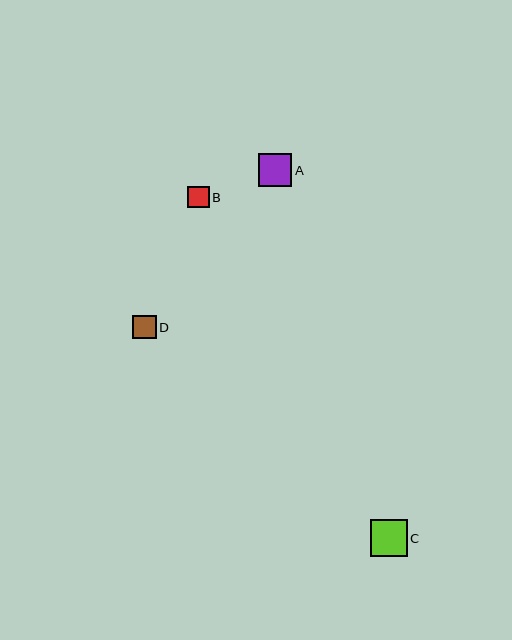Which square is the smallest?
Square B is the smallest with a size of approximately 21 pixels.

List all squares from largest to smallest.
From largest to smallest: C, A, D, B.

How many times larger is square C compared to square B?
Square C is approximately 1.7 times the size of square B.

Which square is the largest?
Square C is the largest with a size of approximately 37 pixels.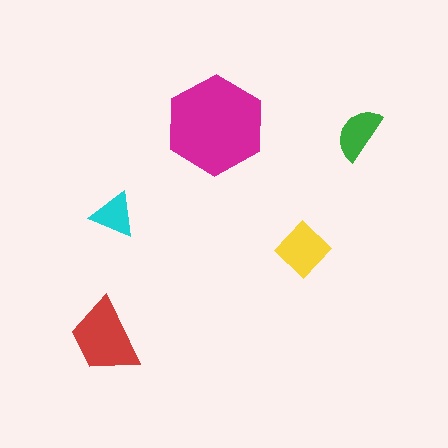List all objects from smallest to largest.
The cyan triangle, the green semicircle, the yellow diamond, the red trapezoid, the magenta hexagon.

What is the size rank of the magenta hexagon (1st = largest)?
1st.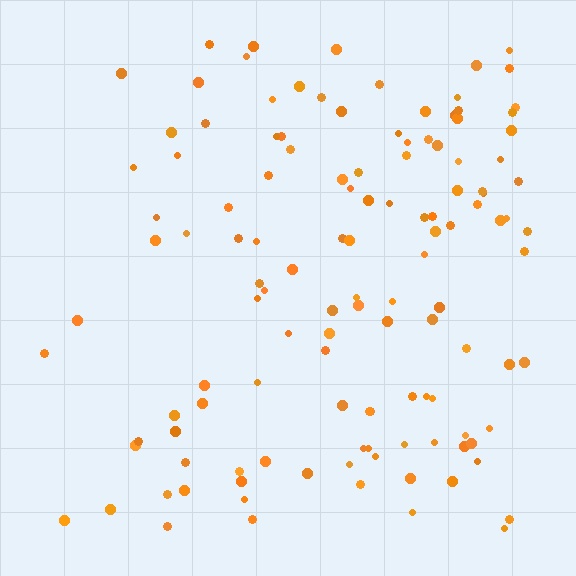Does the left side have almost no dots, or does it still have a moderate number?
Still a moderate number, just noticeably fewer than the right.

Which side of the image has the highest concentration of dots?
The right.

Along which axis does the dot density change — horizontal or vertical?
Horizontal.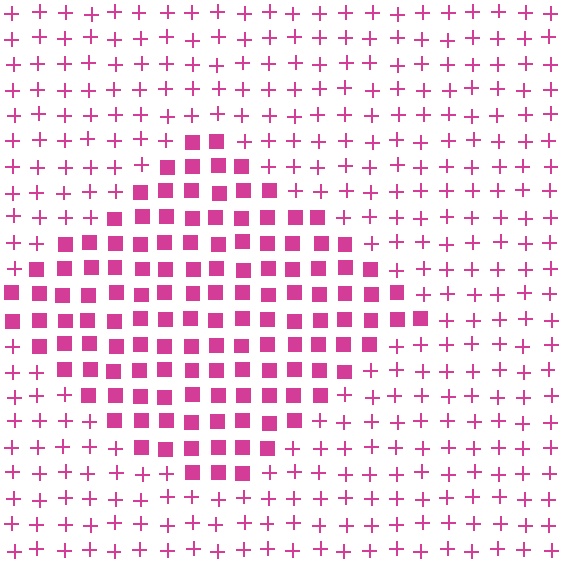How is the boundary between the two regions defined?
The boundary is defined by a change in element shape: squares inside vs. plus signs outside. All elements share the same color and spacing.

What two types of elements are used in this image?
The image uses squares inside the diamond region and plus signs outside it.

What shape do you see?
I see a diamond.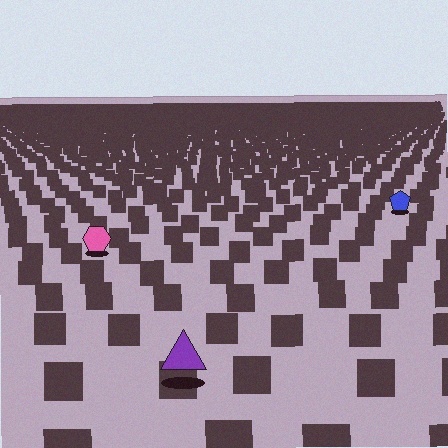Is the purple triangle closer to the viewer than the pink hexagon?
Yes. The purple triangle is closer — you can tell from the texture gradient: the ground texture is coarser near it.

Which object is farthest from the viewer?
The blue pentagon is farthest from the viewer. It appears smaller and the ground texture around it is denser.